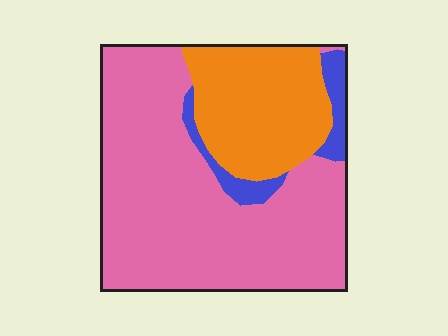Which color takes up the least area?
Blue, at roughly 10%.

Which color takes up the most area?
Pink, at roughly 65%.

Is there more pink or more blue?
Pink.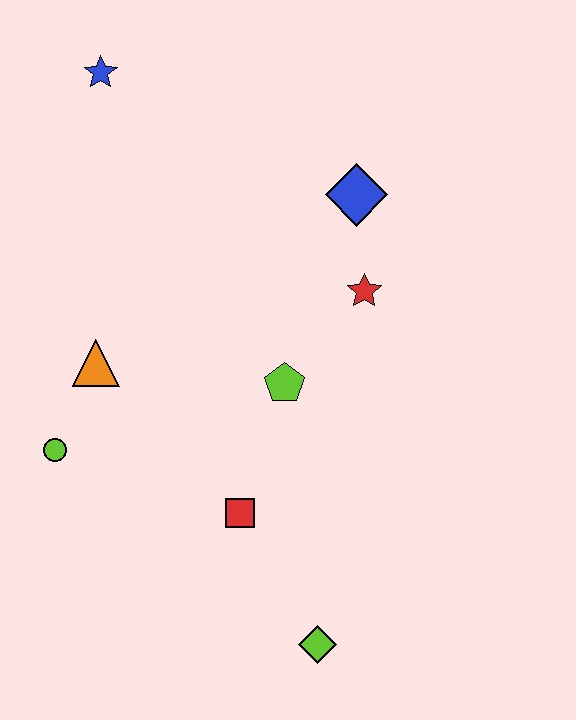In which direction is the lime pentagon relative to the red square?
The lime pentagon is above the red square.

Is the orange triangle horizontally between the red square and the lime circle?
Yes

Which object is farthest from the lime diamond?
The blue star is farthest from the lime diamond.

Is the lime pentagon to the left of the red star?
Yes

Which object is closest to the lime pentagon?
The red star is closest to the lime pentagon.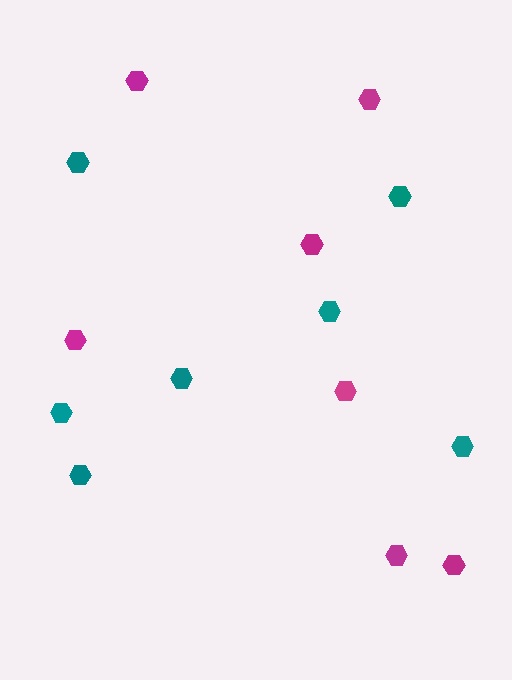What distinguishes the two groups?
There are 2 groups: one group of teal hexagons (7) and one group of magenta hexagons (7).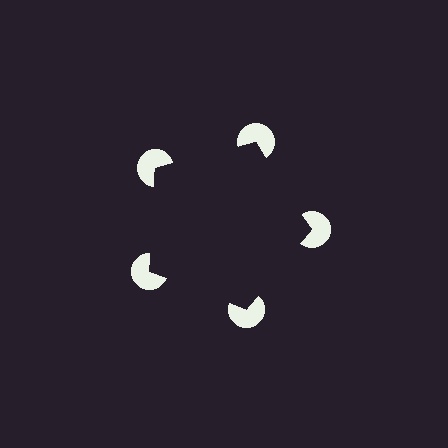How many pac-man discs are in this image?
There are 5 — one at each vertex of the illusory pentagon.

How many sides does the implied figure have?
5 sides.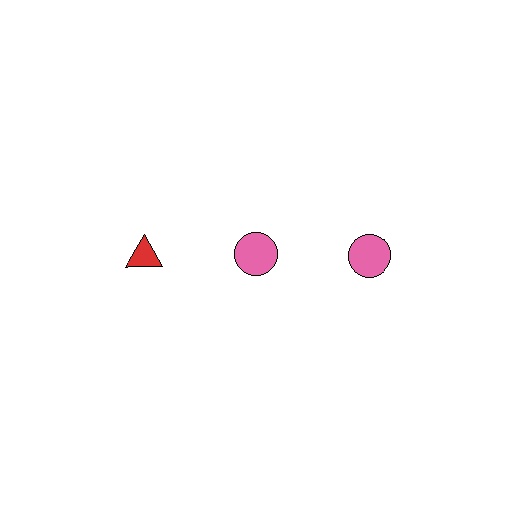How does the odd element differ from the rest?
It differs in both color (red instead of pink) and shape (triangle instead of circle).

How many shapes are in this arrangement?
There are 3 shapes arranged in a grid pattern.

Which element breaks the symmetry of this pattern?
The red triangle in the top row, leftmost column breaks the symmetry. All other shapes are pink circles.